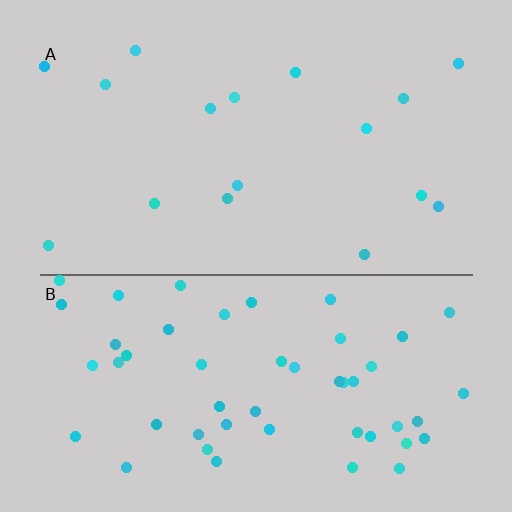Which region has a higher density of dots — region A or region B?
B (the bottom).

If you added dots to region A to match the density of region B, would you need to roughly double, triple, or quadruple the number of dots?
Approximately triple.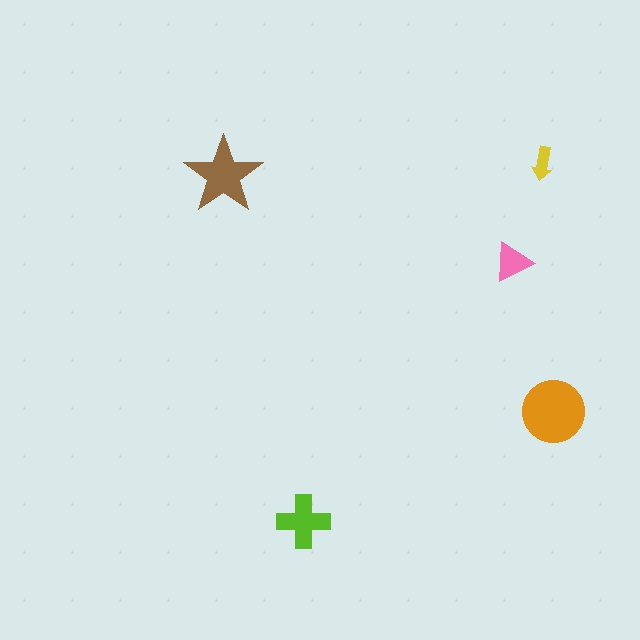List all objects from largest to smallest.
The orange circle, the brown star, the lime cross, the pink triangle, the yellow arrow.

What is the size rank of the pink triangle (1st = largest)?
4th.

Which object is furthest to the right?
The orange circle is rightmost.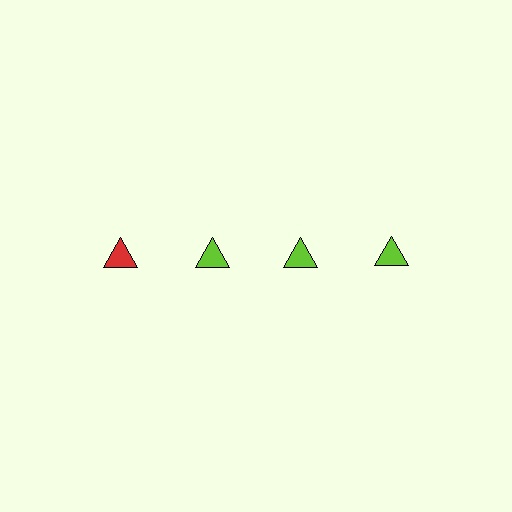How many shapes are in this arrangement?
There are 4 shapes arranged in a grid pattern.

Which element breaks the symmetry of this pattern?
The red triangle in the top row, leftmost column breaks the symmetry. All other shapes are lime triangles.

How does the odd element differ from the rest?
It has a different color: red instead of lime.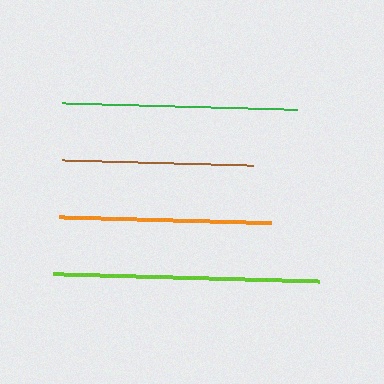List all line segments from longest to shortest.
From longest to shortest: lime, green, orange, brown.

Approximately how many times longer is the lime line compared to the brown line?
The lime line is approximately 1.4 times the length of the brown line.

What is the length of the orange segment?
The orange segment is approximately 212 pixels long.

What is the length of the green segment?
The green segment is approximately 234 pixels long.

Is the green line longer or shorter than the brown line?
The green line is longer than the brown line.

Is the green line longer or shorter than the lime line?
The lime line is longer than the green line.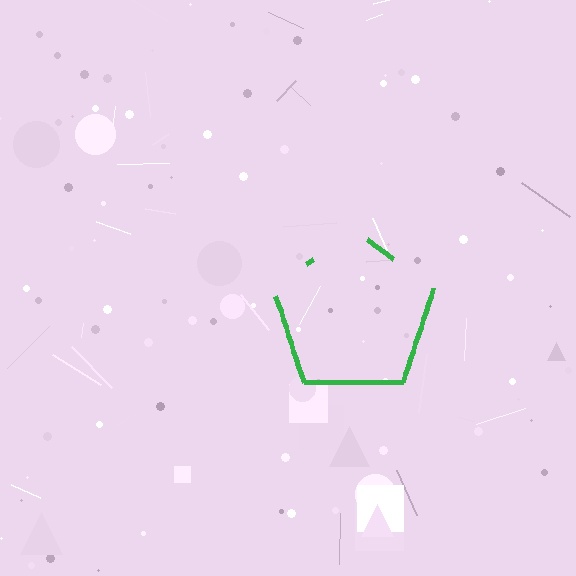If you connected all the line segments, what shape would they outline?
They would outline a pentagon.